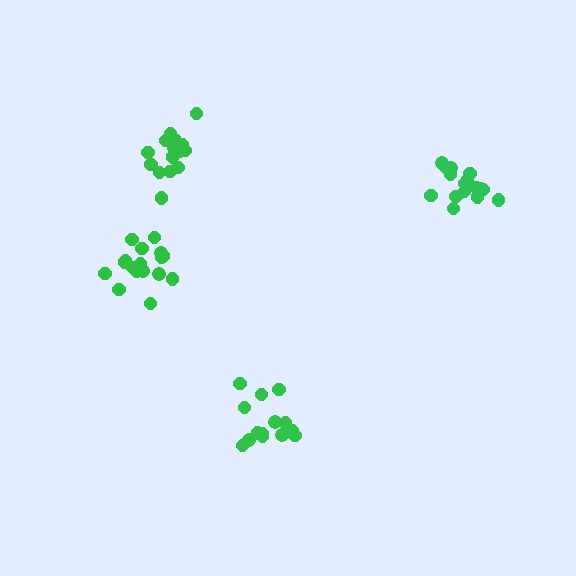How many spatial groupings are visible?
There are 4 spatial groupings.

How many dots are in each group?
Group 1: 14 dots, Group 2: 16 dots, Group 3: 17 dots, Group 4: 16 dots (63 total).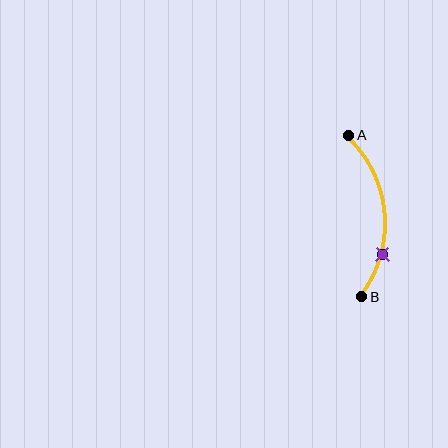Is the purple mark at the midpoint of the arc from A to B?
No. The purple mark lies on the arc but is closer to endpoint B. The arc midpoint would be at the point on the curve equidistant along the arc from both A and B.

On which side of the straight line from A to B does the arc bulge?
The arc bulges to the right of the straight line connecting A and B.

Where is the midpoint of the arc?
The arc midpoint is the point on the curve farthest from the straight line joining A and B. It sits to the right of that line.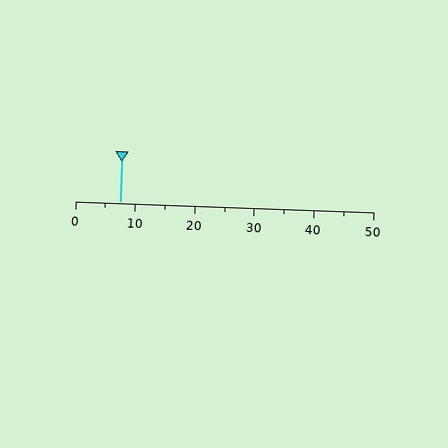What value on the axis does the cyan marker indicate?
The marker indicates approximately 7.5.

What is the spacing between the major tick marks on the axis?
The major ticks are spaced 10 apart.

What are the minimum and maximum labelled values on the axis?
The axis runs from 0 to 50.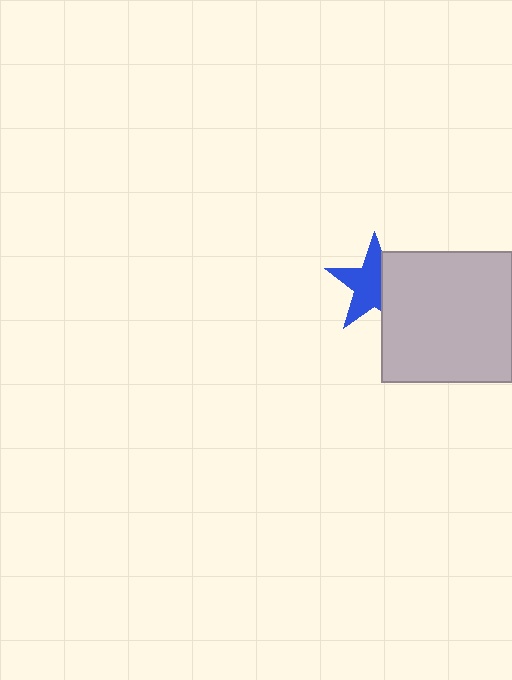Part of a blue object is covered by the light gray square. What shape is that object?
It is a star.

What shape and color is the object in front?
The object in front is a light gray square.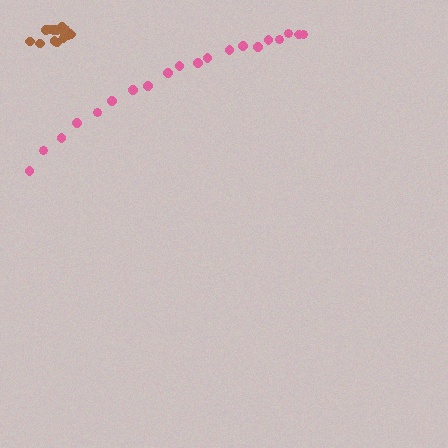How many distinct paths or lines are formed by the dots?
There are 2 distinct paths.